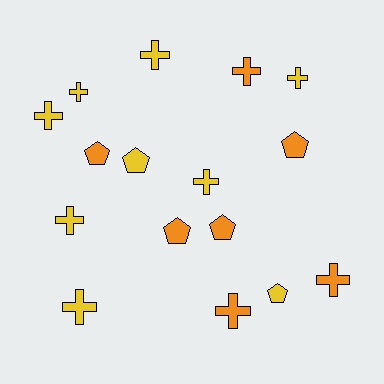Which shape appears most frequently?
Cross, with 10 objects.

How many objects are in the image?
There are 16 objects.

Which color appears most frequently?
Yellow, with 9 objects.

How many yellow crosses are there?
There are 7 yellow crosses.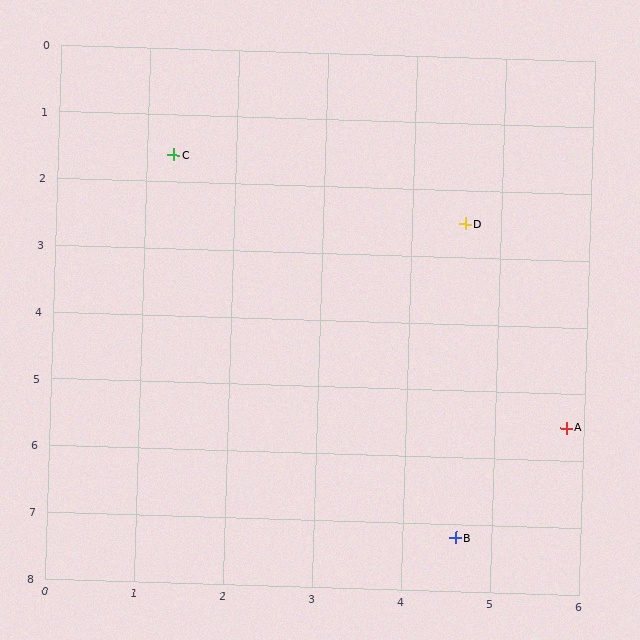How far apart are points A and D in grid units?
Points A and D are about 3.2 grid units apart.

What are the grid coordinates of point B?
Point B is at approximately (4.6, 7.2).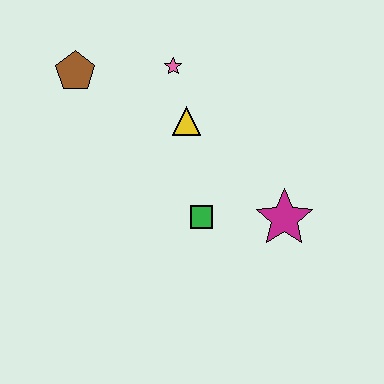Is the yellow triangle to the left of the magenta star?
Yes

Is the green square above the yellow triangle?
No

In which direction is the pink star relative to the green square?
The pink star is above the green square.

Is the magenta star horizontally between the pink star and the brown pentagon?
No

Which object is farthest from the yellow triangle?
The magenta star is farthest from the yellow triangle.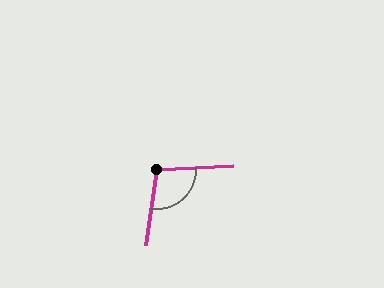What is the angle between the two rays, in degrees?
Approximately 102 degrees.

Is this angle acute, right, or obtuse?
It is obtuse.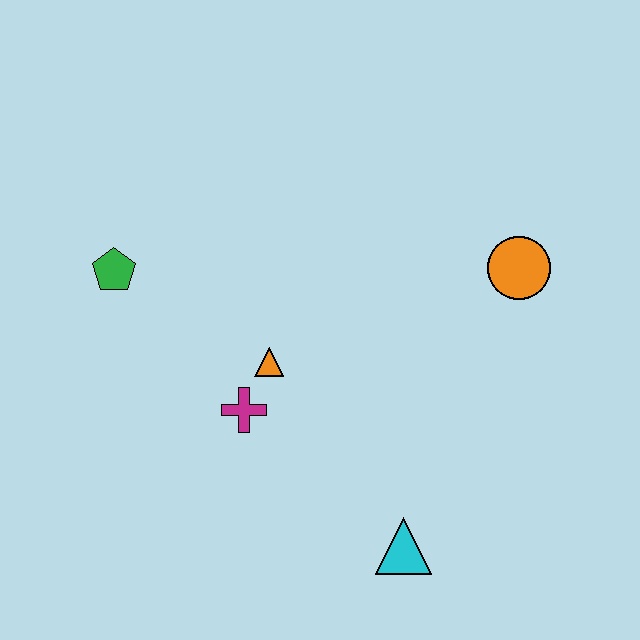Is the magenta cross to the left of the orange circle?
Yes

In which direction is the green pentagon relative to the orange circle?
The green pentagon is to the left of the orange circle.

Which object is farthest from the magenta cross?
The orange circle is farthest from the magenta cross.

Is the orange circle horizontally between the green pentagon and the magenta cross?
No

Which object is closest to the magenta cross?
The orange triangle is closest to the magenta cross.